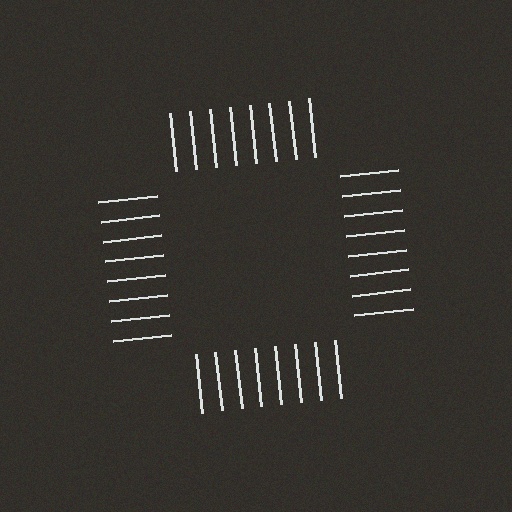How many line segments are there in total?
32 — 8 along each of the 4 edges.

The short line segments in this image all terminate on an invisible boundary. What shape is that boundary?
An illusory square — the line segments terminate on its edges but no continuous stroke is drawn.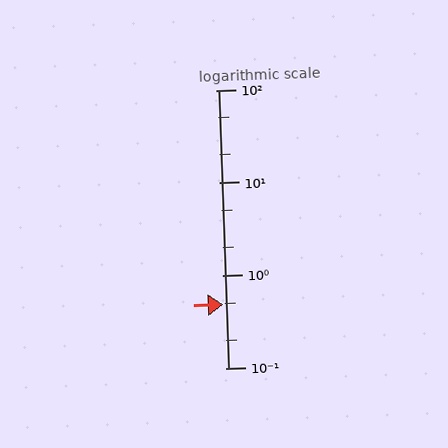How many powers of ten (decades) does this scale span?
The scale spans 3 decades, from 0.1 to 100.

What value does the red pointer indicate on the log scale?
The pointer indicates approximately 0.48.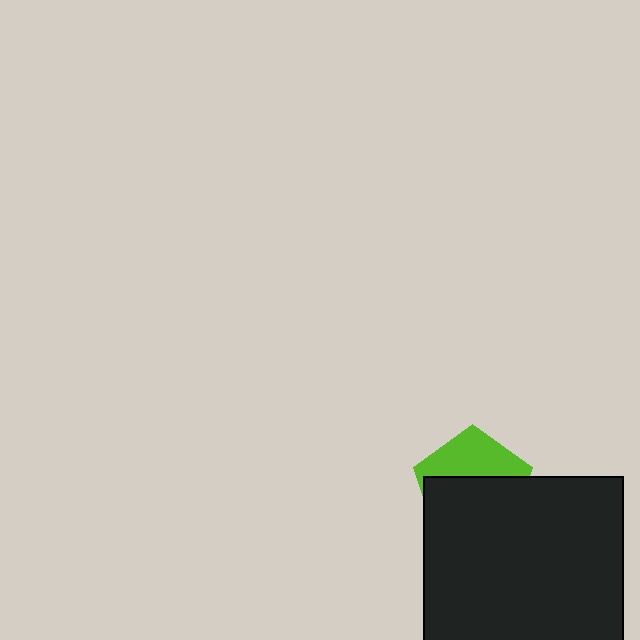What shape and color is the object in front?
The object in front is a black square.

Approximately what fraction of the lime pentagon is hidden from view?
Roughly 61% of the lime pentagon is hidden behind the black square.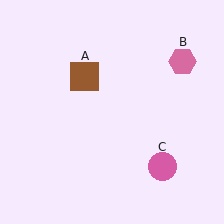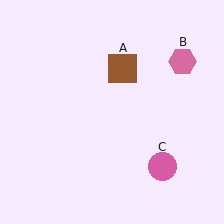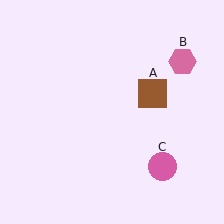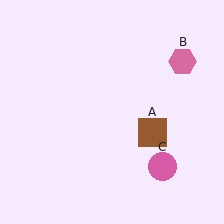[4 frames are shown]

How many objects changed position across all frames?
1 object changed position: brown square (object A).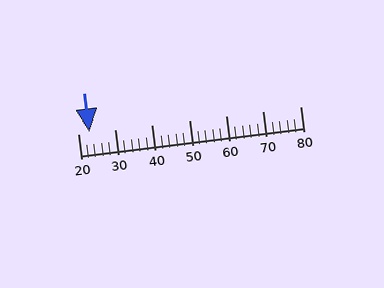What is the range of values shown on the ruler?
The ruler shows values from 20 to 80.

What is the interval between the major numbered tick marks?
The major tick marks are spaced 10 units apart.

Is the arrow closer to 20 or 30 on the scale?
The arrow is closer to 20.